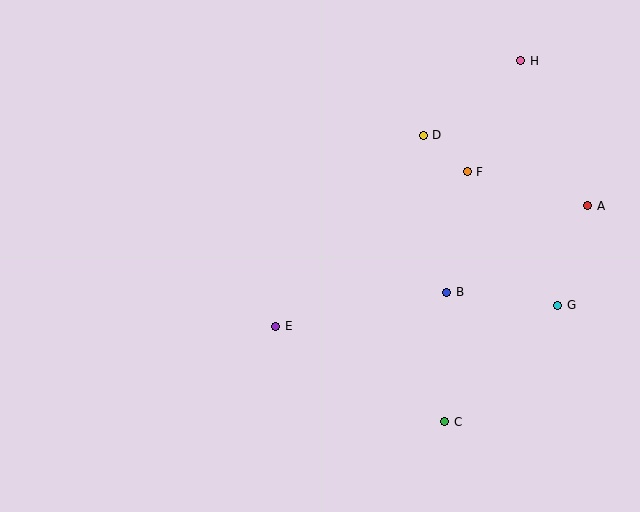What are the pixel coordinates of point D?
Point D is at (423, 135).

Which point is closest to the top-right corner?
Point H is closest to the top-right corner.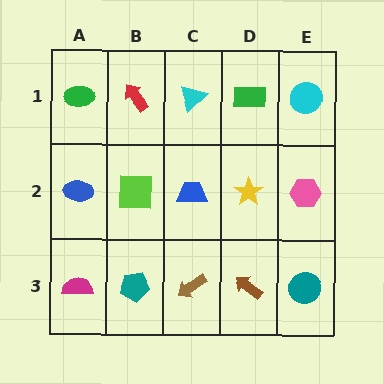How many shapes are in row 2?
5 shapes.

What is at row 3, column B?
A teal pentagon.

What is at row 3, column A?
A magenta semicircle.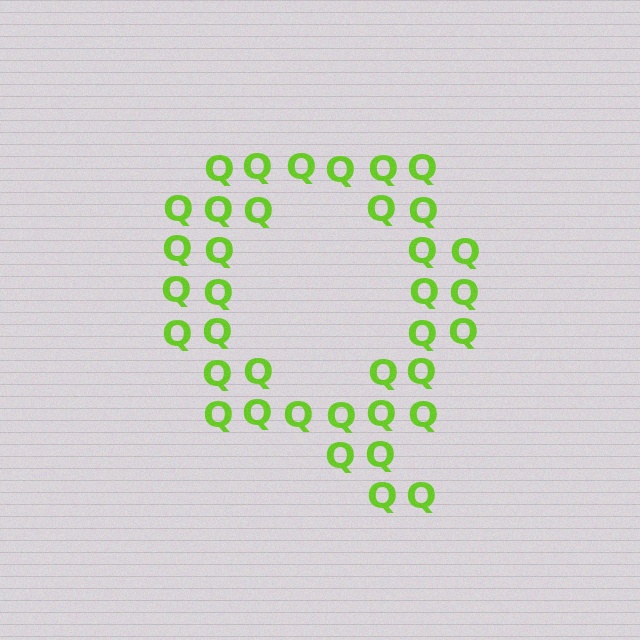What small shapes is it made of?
It is made of small letter Q's.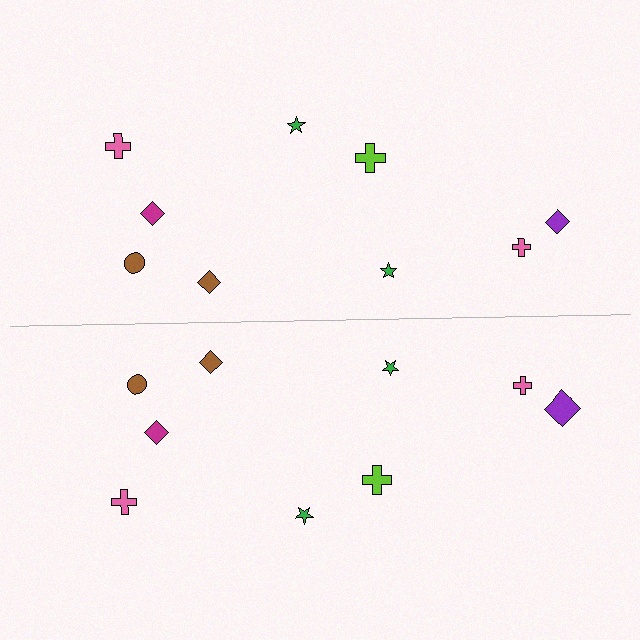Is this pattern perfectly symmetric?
No, the pattern is not perfectly symmetric. The purple diamond on the bottom side has a different size than its mirror counterpart.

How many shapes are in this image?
There are 18 shapes in this image.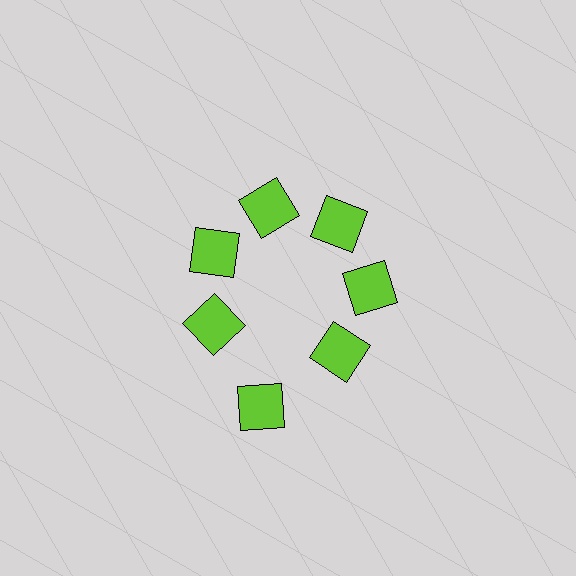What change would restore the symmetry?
The symmetry would be restored by moving it inward, back onto the ring so that all 7 squares sit at equal angles and equal distance from the center.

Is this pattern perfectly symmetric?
No. The 7 lime squares are arranged in a ring, but one element near the 6 o'clock position is pushed outward from the center, breaking the 7-fold rotational symmetry.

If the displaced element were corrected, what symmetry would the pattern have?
It would have 7-fold rotational symmetry — the pattern would map onto itself every 51 degrees.